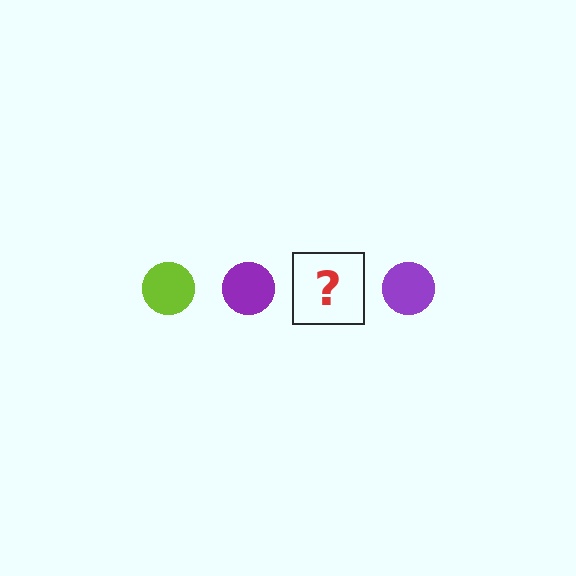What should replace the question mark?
The question mark should be replaced with a lime circle.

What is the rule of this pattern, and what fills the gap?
The rule is that the pattern cycles through lime, purple circles. The gap should be filled with a lime circle.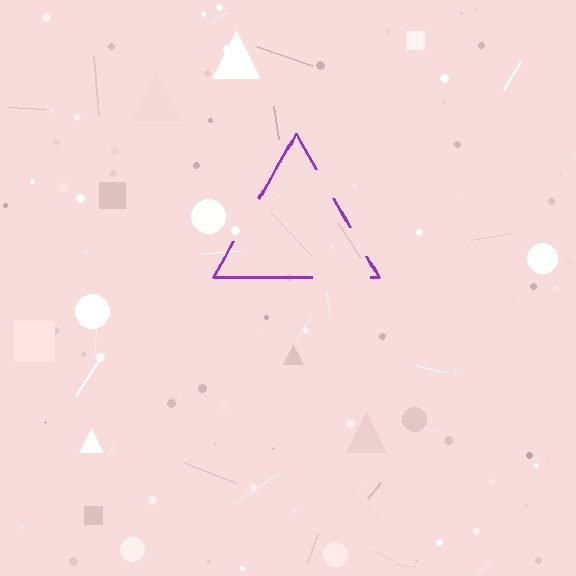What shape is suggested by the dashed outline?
The dashed outline suggests a triangle.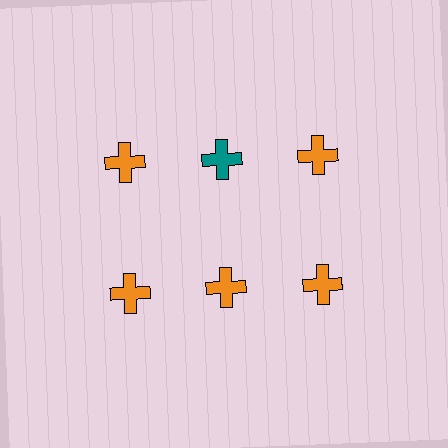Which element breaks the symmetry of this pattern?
The teal cross in the top row, second from left column breaks the symmetry. All other shapes are orange crosses.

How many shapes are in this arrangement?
There are 6 shapes arranged in a grid pattern.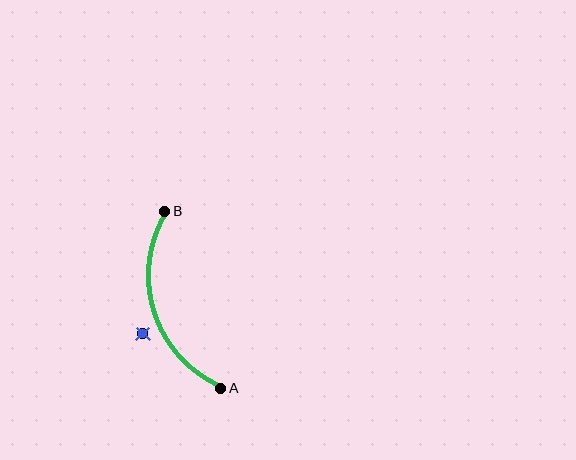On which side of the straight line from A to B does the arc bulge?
The arc bulges to the left of the straight line connecting A and B.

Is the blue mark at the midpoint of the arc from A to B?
No — the blue mark does not lie on the arc at all. It sits slightly outside the curve.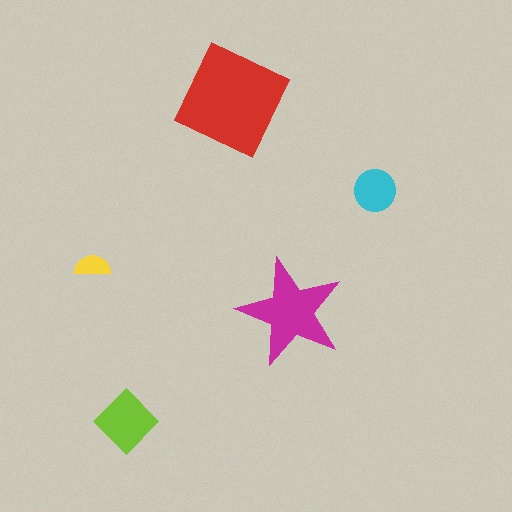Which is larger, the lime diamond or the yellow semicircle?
The lime diamond.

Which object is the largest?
The red square.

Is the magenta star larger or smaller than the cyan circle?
Larger.